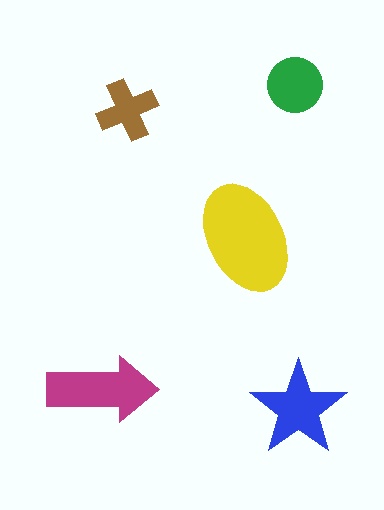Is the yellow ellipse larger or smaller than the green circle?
Larger.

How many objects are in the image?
There are 5 objects in the image.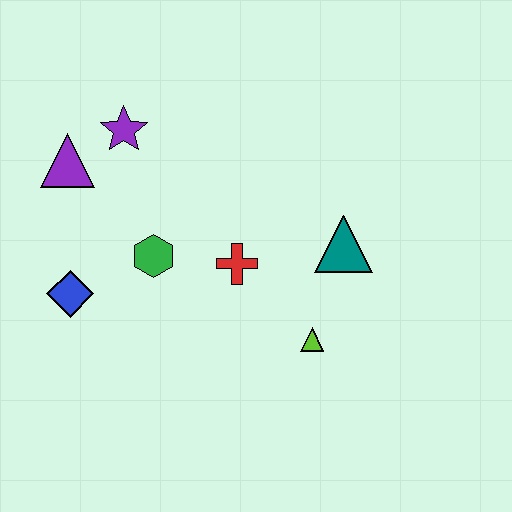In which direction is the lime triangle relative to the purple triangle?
The lime triangle is to the right of the purple triangle.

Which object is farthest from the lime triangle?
The purple triangle is farthest from the lime triangle.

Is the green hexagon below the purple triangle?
Yes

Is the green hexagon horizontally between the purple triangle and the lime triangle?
Yes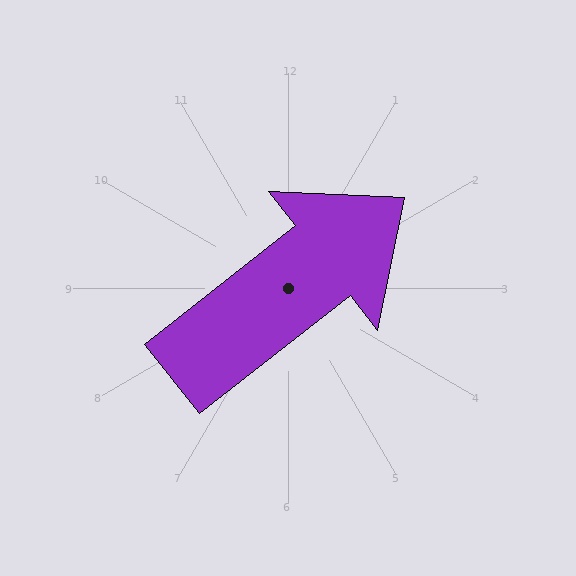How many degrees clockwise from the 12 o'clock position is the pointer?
Approximately 52 degrees.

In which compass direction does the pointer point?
Northeast.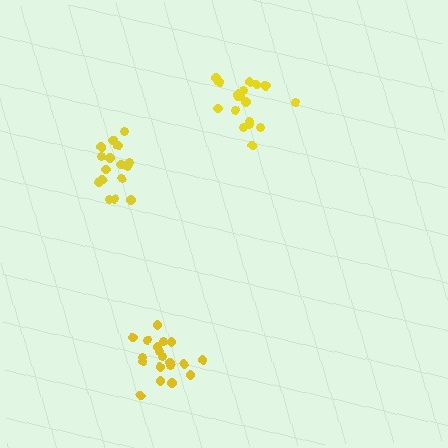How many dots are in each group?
Group 1: 17 dots, Group 2: 18 dots, Group 3: 19 dots (54 total).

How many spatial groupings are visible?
There are 3 spatial groupings.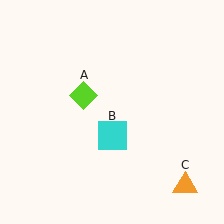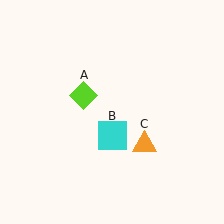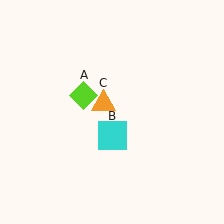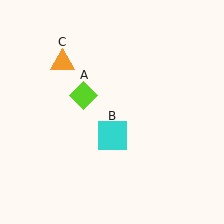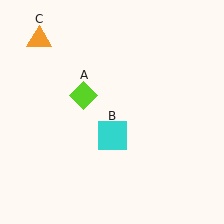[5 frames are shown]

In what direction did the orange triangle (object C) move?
The orange triangle (object C) moved up and to the left.